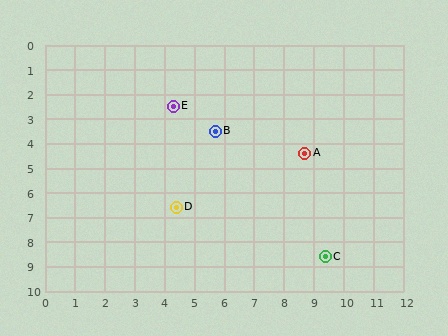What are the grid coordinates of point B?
Point B is at approximately (5.7, 3.5).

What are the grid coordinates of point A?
Point A is at approximately (8.7, 4.4).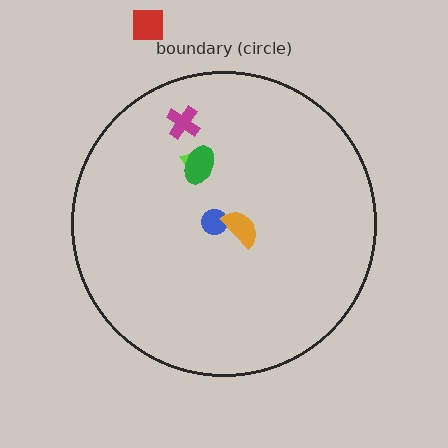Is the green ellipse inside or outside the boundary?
Inside.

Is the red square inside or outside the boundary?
Outside.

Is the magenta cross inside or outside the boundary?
Inside.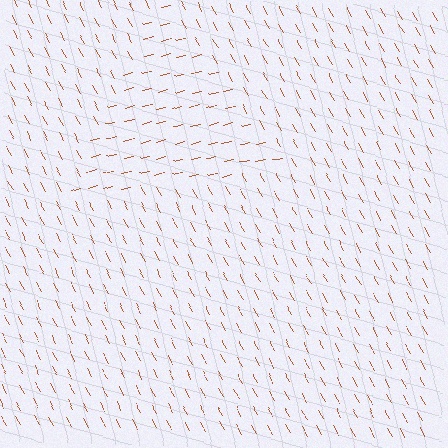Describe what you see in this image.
The image is filled with small brown line segments. A triangle region in the image has lines oriented differently from the surrounding lines, creating a visible texture boundary.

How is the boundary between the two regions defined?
The boundary is defined purely by a change in line orientation (approximately 74 degrees difference). All lines are the same color and thickness.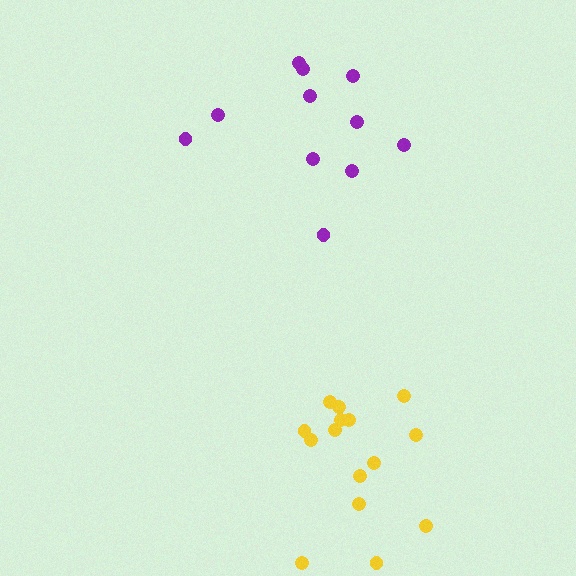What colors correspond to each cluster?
The clusters are colored: purple, yellow.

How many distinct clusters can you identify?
There are 2 distinct clusters.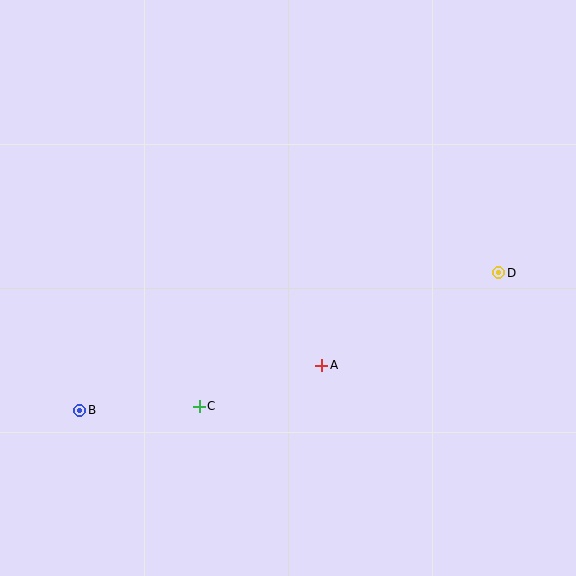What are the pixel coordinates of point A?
Point A is at (322, 365).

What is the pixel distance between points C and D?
The distance between C and D is 328 pixels.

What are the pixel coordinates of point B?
Point B is at (80, 410).